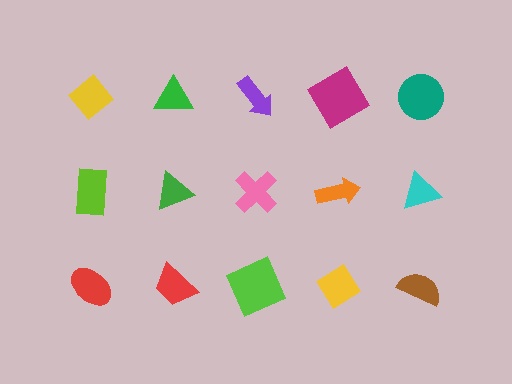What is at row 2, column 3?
A pink cross.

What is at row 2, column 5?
A cyan triangle.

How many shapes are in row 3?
5 shapes.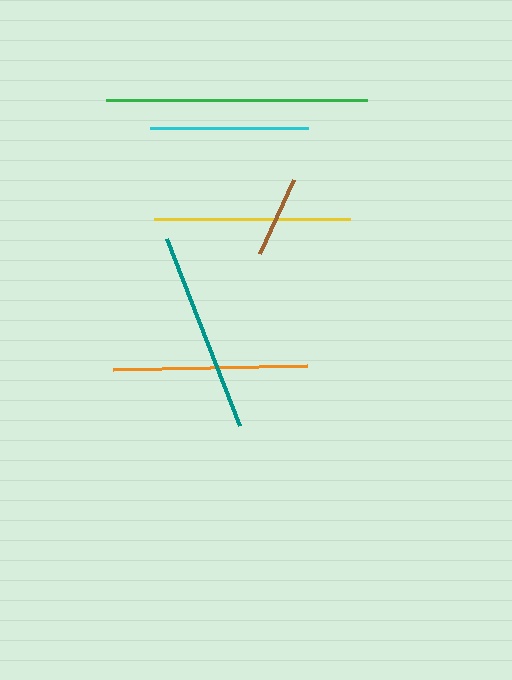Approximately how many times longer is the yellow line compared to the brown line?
The yellow line is approximately 2.4 times the length of the brown line.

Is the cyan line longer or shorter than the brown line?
The cyan line is longer than the brown line.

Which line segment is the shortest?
The brown line is the shortest at approximately 81 pixels.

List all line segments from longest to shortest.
From longest to shortest: green, teal, yellow, orange, cyan, brown.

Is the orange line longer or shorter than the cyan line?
The orange line is longer than the cyan line.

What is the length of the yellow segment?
The yellow segment is approximately 196 pixels long.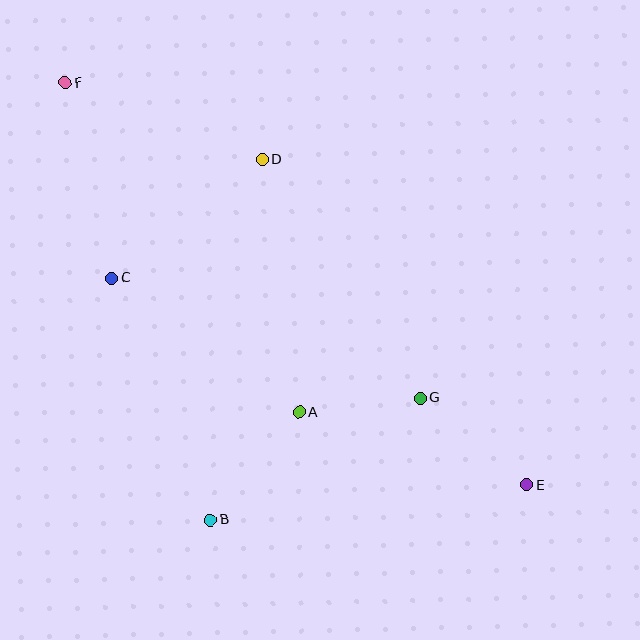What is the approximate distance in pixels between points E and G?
The distance between E and G is approximately 137 pixels.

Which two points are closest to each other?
Points A and G are closest to each other.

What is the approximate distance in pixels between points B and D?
The distance between B and D is approximately 364 pixels.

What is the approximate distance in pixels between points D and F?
The distance between D and F is approximately 212 pixels.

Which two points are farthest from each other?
Points E and F are farthest from each other.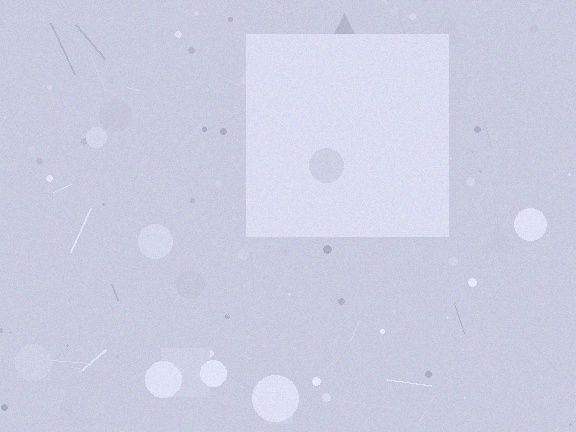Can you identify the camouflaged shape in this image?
The camouflaged shape is a square.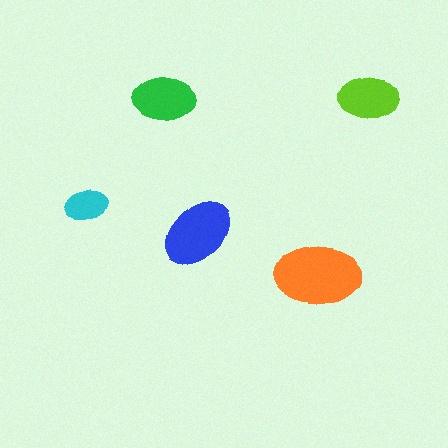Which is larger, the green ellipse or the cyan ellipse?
The green one.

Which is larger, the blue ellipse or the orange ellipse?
The orange one.